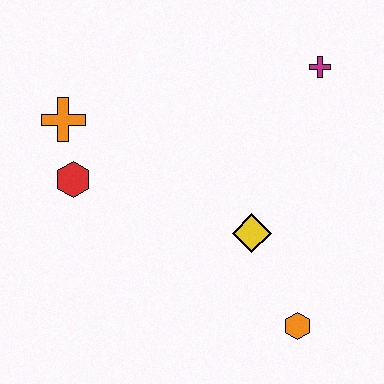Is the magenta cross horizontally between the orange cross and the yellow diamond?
No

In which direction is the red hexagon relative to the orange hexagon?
The red hexagon is to the left of the orange hexagon.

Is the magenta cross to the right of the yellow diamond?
Yes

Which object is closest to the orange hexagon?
The yellow diamond is closest to the orange hexagon.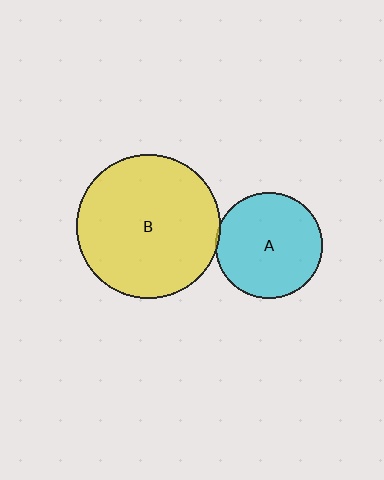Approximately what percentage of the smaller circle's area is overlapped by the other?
Approximately 5%.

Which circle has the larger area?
Circle B (yellow).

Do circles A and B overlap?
Yes.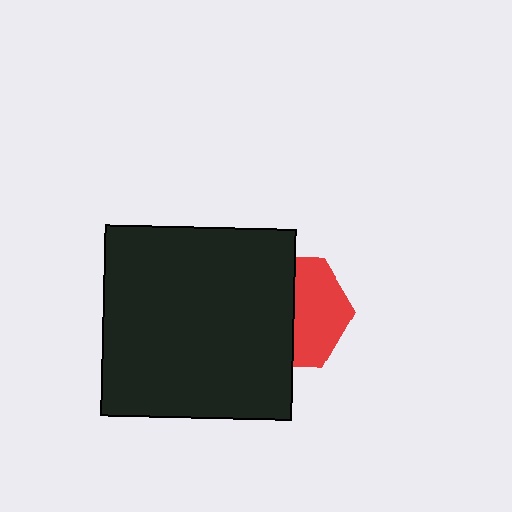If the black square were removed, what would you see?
You would see the complete red hexagon.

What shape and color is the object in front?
The object in front is a black square.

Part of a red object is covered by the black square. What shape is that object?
It is a hexagon.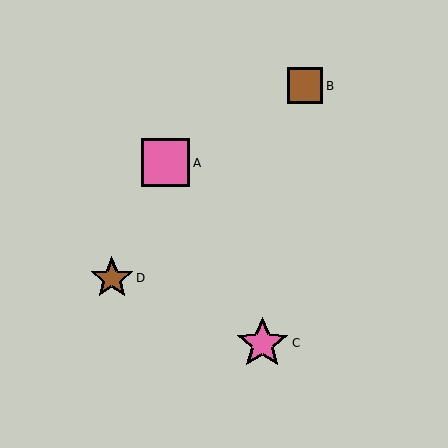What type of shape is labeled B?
Shape B is a brown square.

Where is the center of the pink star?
The center of the pink star is at (262, 343).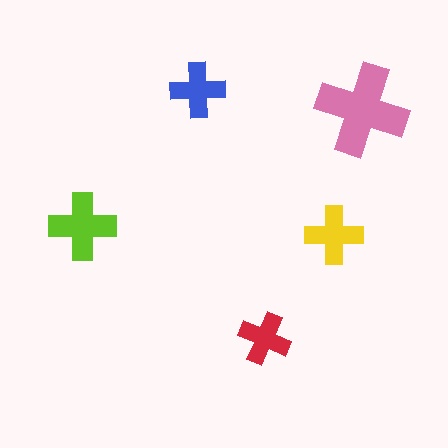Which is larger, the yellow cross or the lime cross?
The lime one.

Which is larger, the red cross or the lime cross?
The lime one.